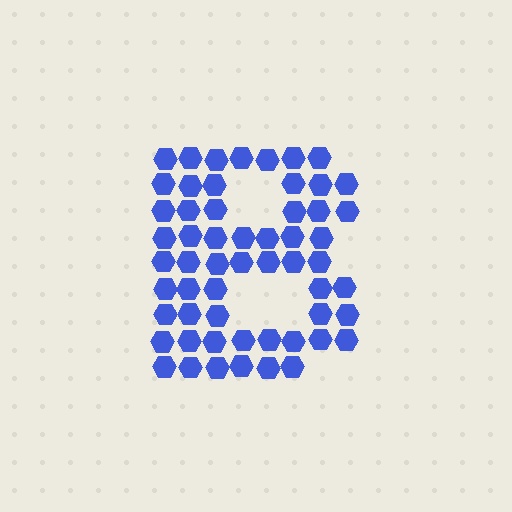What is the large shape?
The large shape is the letter B.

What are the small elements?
The small elements are hexagons.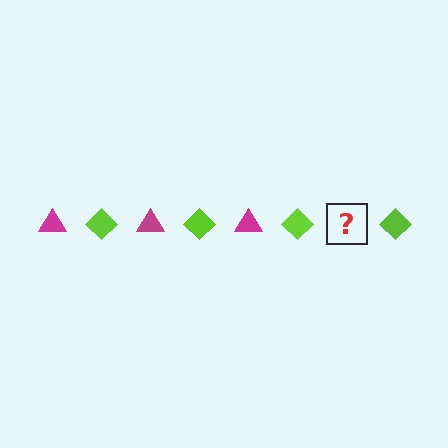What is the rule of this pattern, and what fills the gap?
The rule is that the pattern alternates between magenta triangle and lime diamond. The gap should be filled with a magenta triangle.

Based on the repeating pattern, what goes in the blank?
The blank should be a magenta triangle.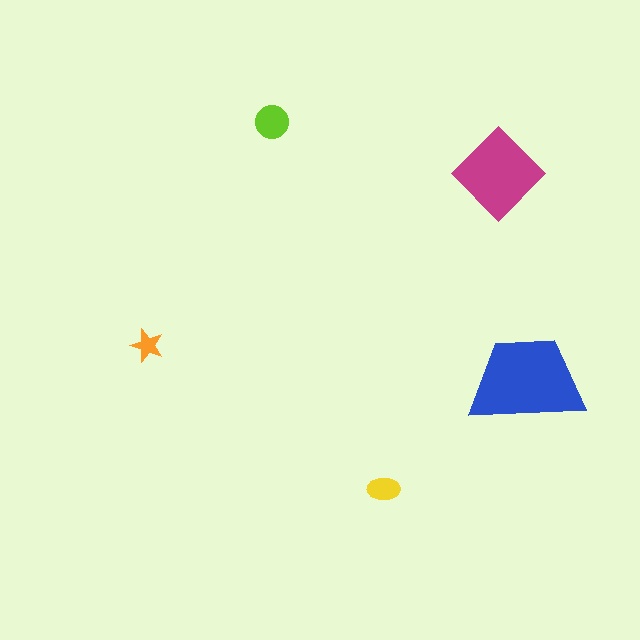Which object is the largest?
The blue trapezoid.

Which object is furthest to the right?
The blue trapezoid is rightmost.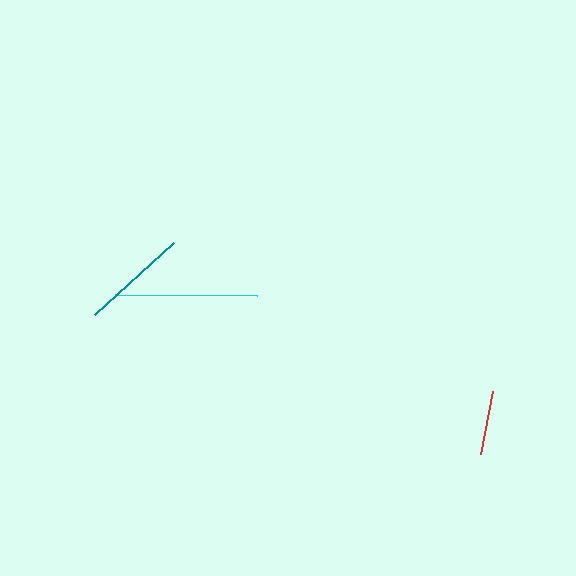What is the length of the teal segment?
The teal segment is approximately 106 pixels long.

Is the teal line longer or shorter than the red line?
The teal line is longer than the red line.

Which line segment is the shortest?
The red line is the shortest at approximately 63 pixels.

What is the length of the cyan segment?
The cyan segment is approximately 142 pixels long.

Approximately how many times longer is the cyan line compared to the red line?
The cyan line is approximately 2.2 times the length of the red line.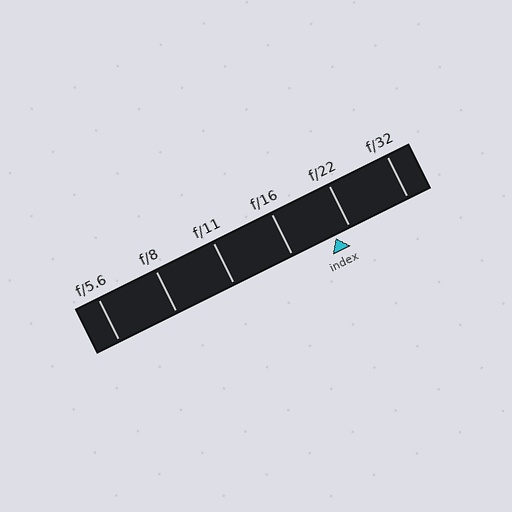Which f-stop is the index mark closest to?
The index mark is closest to f/22.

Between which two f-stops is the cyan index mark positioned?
The index mark is between f/16 and f/22.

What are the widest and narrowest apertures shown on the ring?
The widest aperture shown is f/5.6 and the narrowest is f/32.